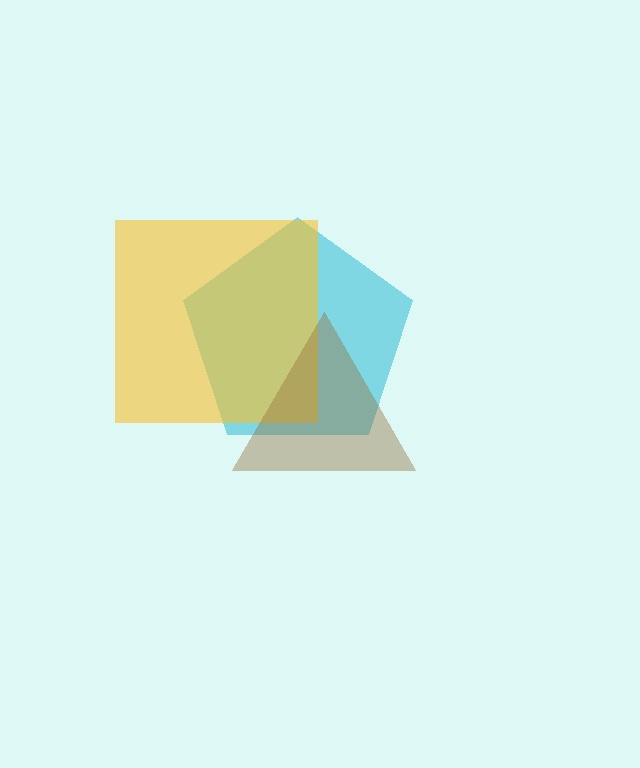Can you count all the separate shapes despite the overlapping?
Yes, there are 3 separate shapes.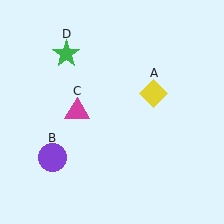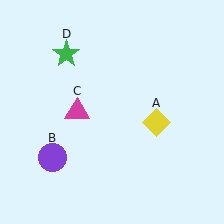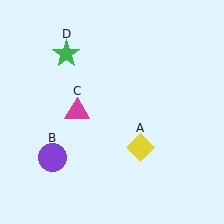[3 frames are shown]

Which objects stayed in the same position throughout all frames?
Purple circle (object B) and magenta triangle (object C) and green star (object D) remained stationary.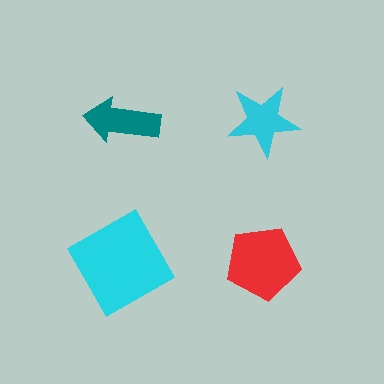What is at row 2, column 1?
A cyan diamond.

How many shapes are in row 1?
2 shapes.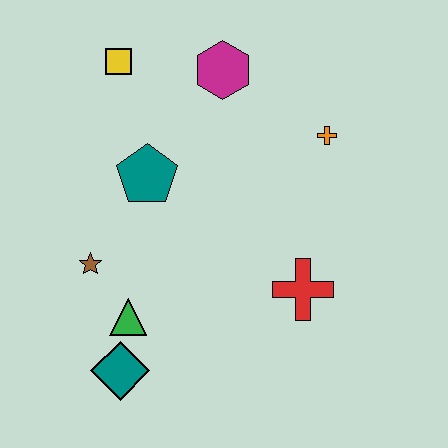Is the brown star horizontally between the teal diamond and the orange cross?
No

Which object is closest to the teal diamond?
The green triangle is closest to the teal diamond.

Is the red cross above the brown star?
No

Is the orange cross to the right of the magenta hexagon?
Yes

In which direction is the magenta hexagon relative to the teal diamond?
The magenta hexagon is above the teal diamond.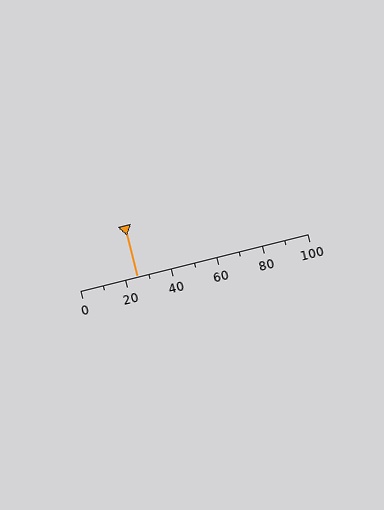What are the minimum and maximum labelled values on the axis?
The axis runs from 0 to 100.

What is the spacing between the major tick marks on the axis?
The major ticks are spaced 20 apart.